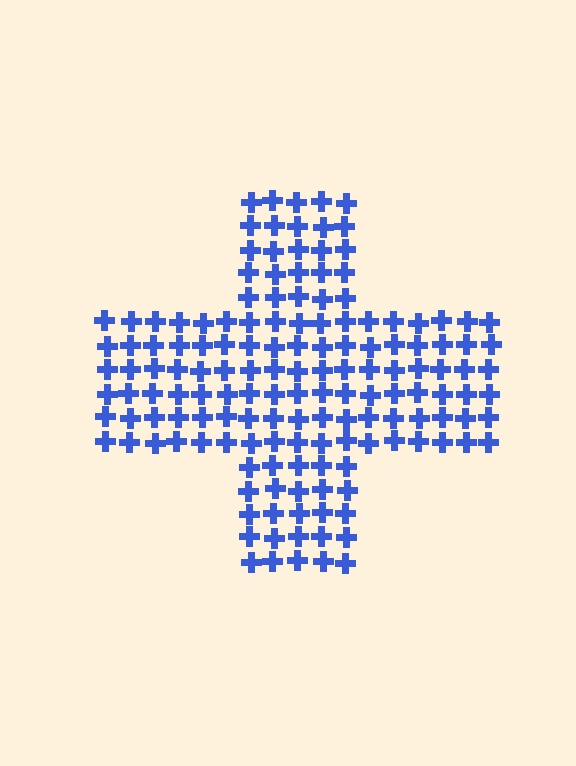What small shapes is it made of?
It is made of small crosses.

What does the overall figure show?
The overall figure shows a cross.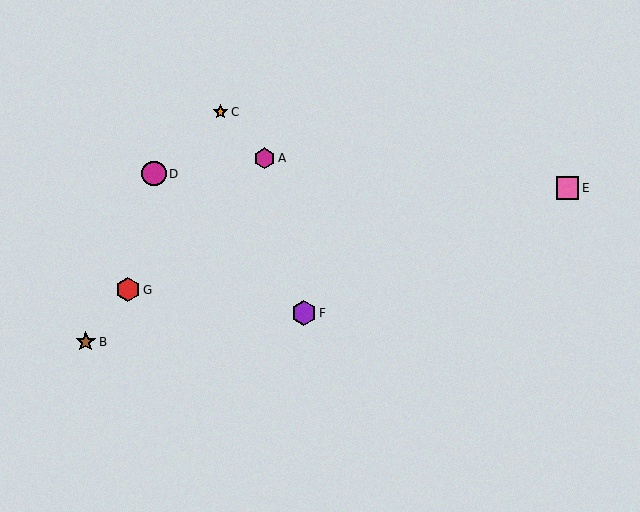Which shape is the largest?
The purple hexagon (labeled F) is the largest.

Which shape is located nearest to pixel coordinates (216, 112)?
The orange star (labeled C) at (221, 112) is nearest to that location.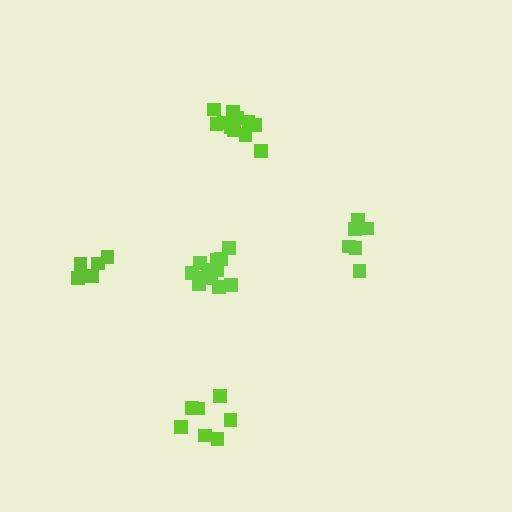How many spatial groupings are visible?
There are 5 spatial groupings.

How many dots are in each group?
Group 1: 6 dots, Group 2: 6 dots, Group 3: 12 dots, Group 4: 11 dots, Group 5: 7 dots (42 total).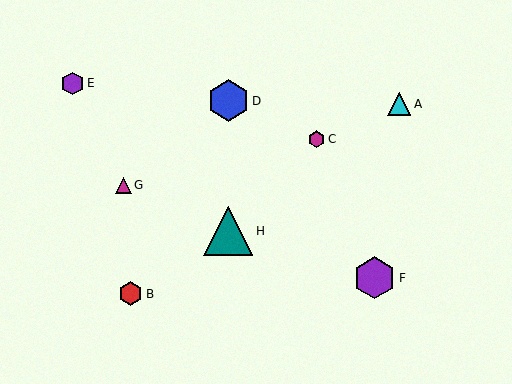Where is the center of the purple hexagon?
The center of the purple hexagon is at (375, 278).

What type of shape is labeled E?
Shape E is a purple hexagon.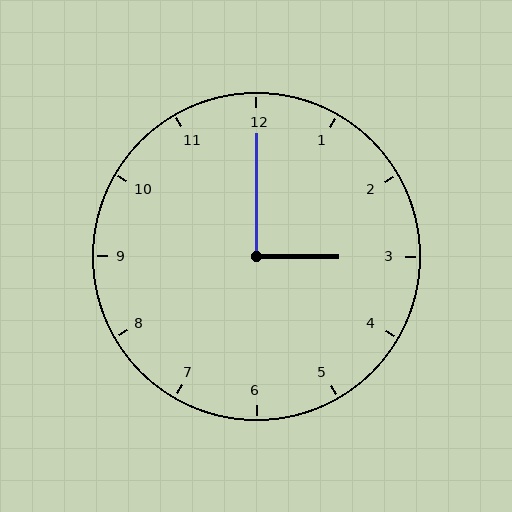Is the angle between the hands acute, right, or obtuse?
It is right.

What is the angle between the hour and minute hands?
Approximately 90 degrees.